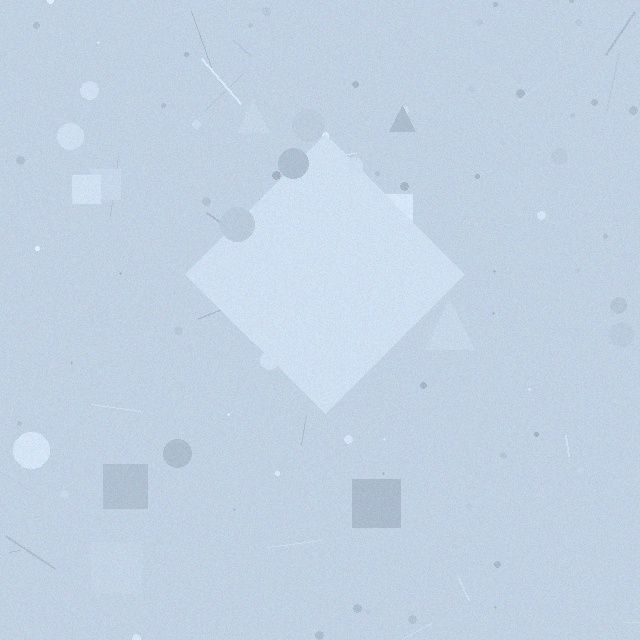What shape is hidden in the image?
A diamond is hidden in the image.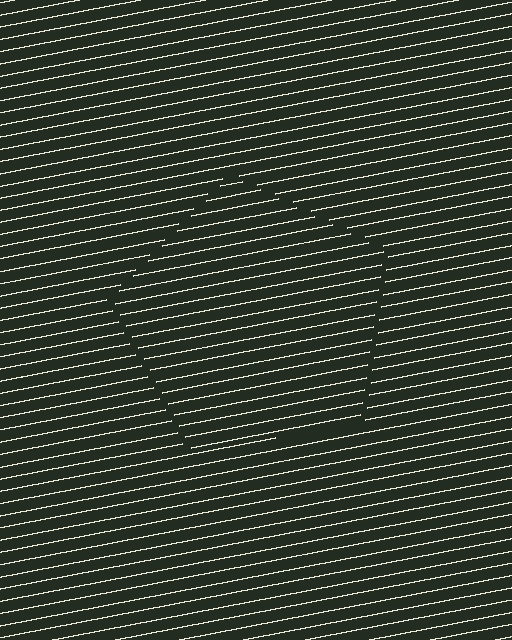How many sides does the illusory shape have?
5 sides — the line-ends trace a pentagon.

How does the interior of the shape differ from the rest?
The interior of the shape contains the same grating, shifted by half a period — the contour is defined by the phase discontinuity where line-ends from the inner and outer gratings abut.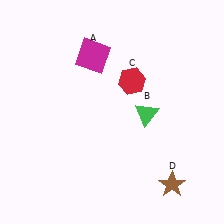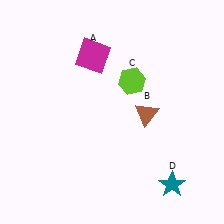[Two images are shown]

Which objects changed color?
B changed from green to brown. C changed from red to lime. D changed from brown to teal.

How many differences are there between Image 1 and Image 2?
There are 3 differences between the two images.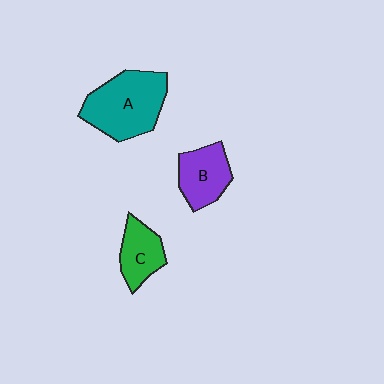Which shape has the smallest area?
Shape C (green).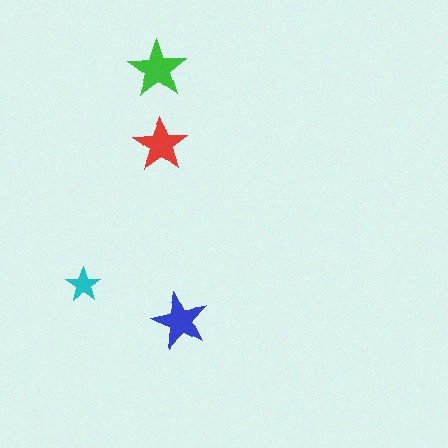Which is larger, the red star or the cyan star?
The red one.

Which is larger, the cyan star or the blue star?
The blue one.